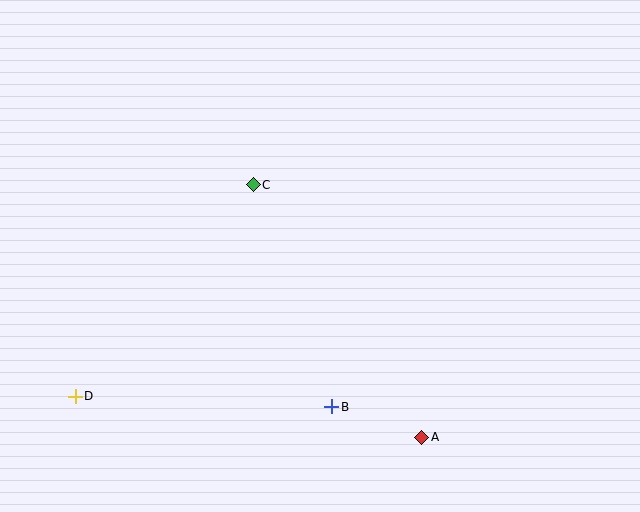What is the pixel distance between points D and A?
The distance between D and A is 349 pixels.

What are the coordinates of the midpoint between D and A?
The midpoint between D and A is at (249, 417).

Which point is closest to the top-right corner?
Point C is closest to the top-right corner.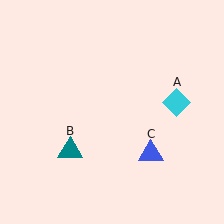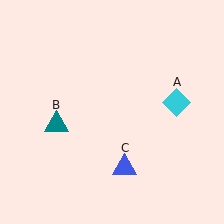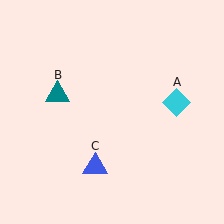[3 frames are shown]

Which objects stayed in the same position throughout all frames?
Cyan diamond (object A) remained stationary.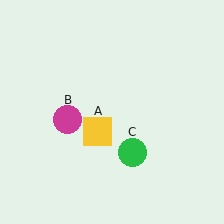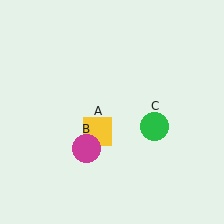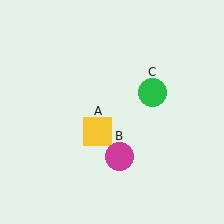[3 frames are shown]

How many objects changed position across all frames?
2 objects changed position: magenta circle (object B), green circle (object C).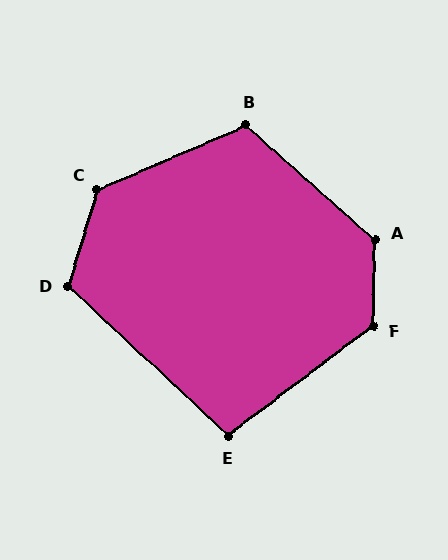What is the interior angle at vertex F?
Approximately 128 degrees (obtuse).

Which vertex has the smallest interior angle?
E, at approximately 100 degrees.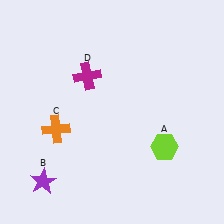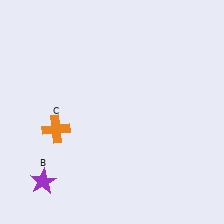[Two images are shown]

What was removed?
The magenta cross (D), the lime hexagon (A) were removed in Image 2.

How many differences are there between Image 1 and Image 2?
There are 2 differences between the two images.